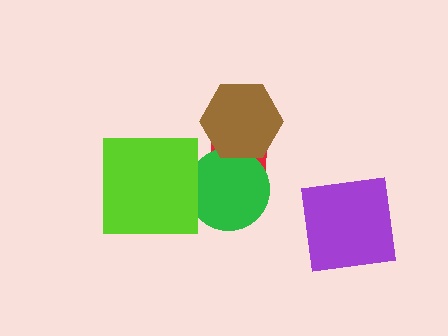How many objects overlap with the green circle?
3 objects overlap with the green circle.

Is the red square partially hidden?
Yes, it is partially covered by another shape.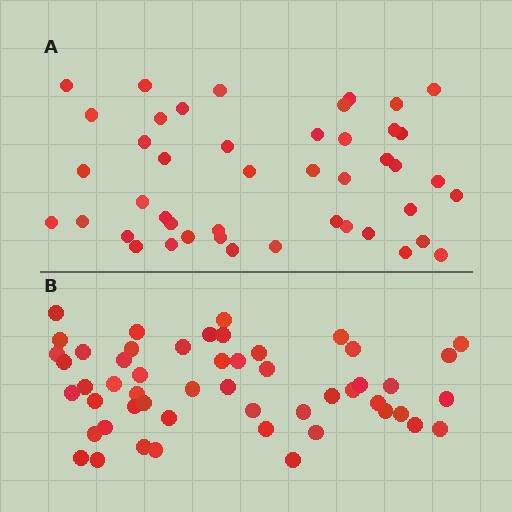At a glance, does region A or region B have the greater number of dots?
Region B (the bottom region) has more dots.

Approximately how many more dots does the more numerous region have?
Region B has roughly 8 or so more dots than region A.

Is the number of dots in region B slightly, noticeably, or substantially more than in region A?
Region B has only slightly more — the two regions are fairly close. The ratio is roughly 1.2 to 1.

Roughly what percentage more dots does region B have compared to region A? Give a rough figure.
About 15% more.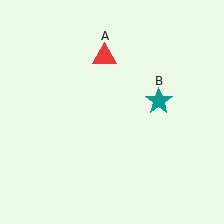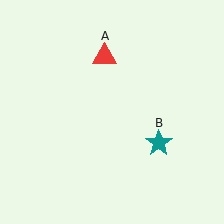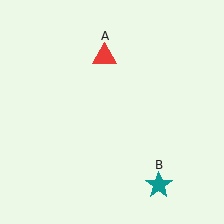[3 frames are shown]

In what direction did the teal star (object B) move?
The teal star (object B) moved down.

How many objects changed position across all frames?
1 object changed position: teal star (object B).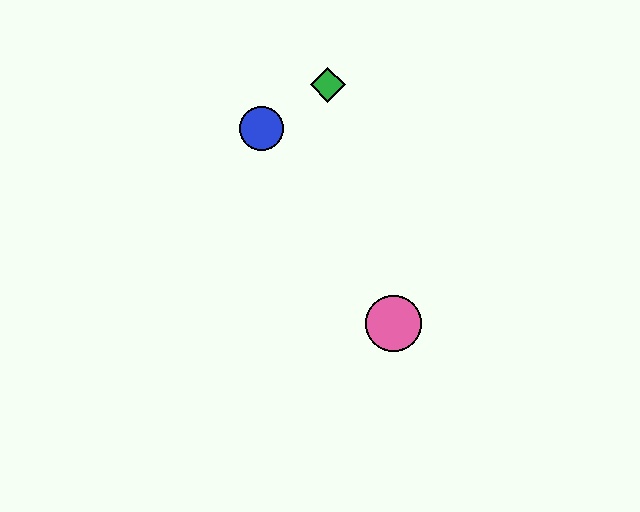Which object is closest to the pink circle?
The blue circle is closest to the pink circle.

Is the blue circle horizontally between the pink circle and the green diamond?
No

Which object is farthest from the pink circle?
The green diamond is farthest from the pink circle.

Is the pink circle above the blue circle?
No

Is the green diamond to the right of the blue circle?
Yes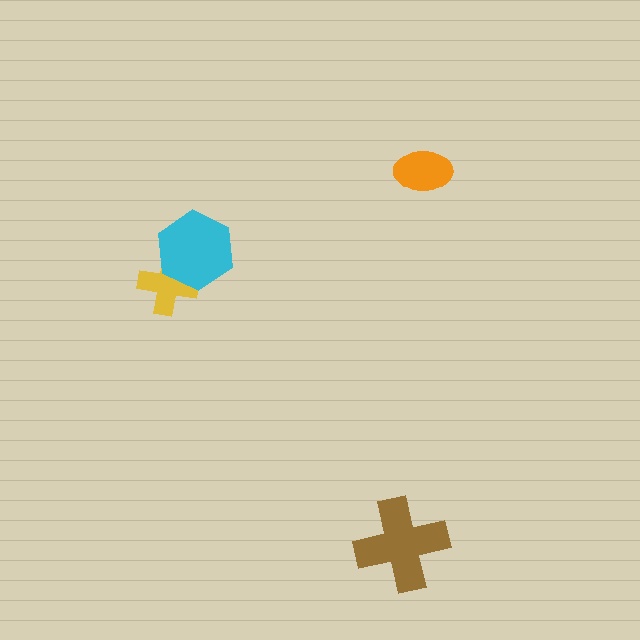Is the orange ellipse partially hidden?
No, no other shape covers it.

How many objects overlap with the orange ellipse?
0 objects overlap with the orange ellipse.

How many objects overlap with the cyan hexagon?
1 object overlaps with the cyan hexagon.